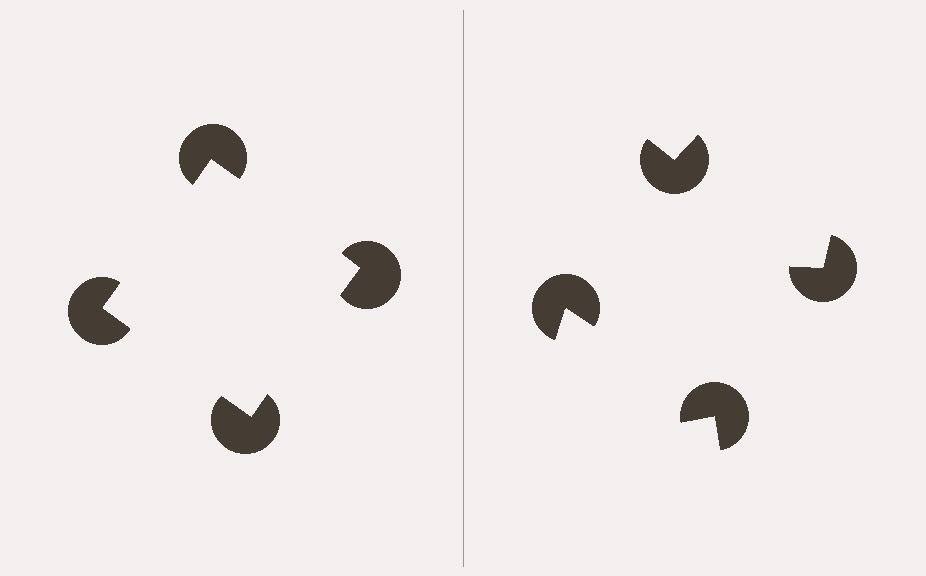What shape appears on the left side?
An illusory square.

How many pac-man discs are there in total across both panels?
8 — 4 on each side.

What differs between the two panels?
The pac-man discs are positioned identically on both sides; only the wedge orientations differ. On the left they align to a square; on the right they are misaligned.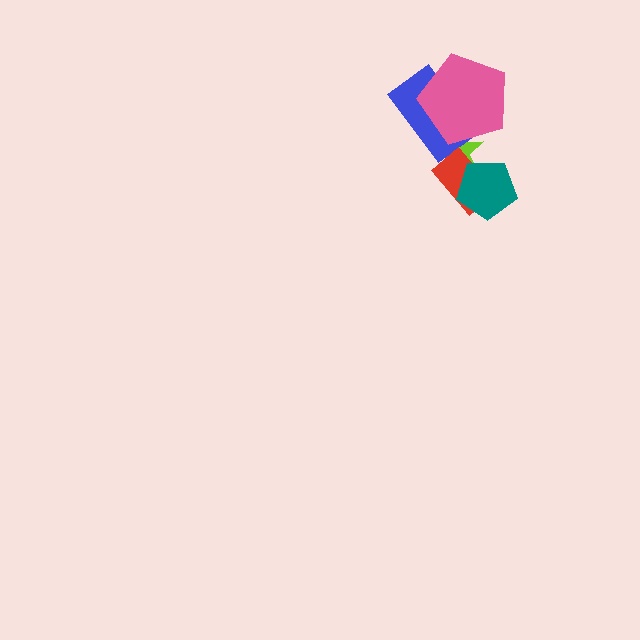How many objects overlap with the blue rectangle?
2 objects overlap with the blue rectangle.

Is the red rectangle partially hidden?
Yes, it is partially covered by another shape.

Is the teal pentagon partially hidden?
No, no other shape covers it.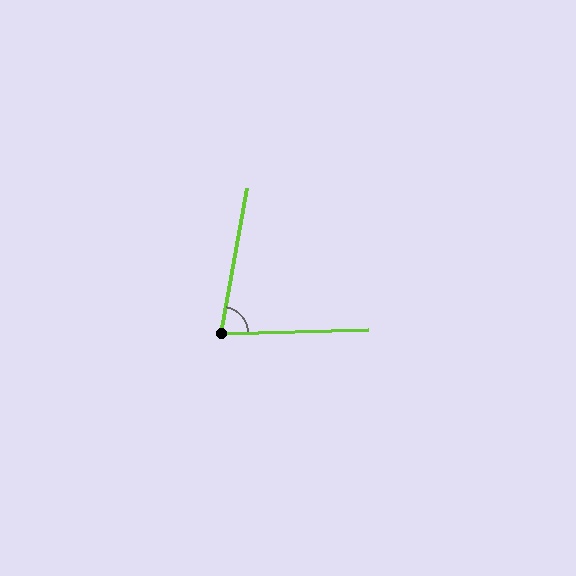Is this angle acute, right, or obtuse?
It is acute.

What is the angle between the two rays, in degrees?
Approximately 78 degrees.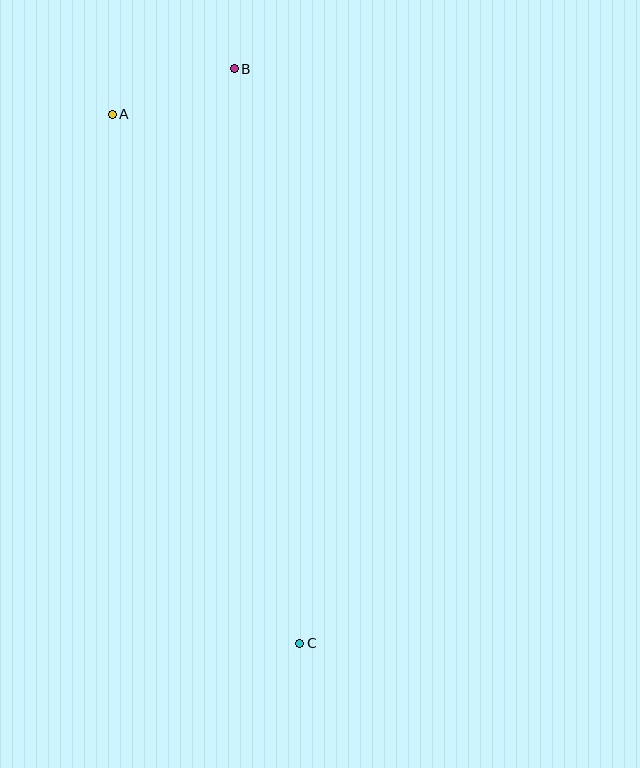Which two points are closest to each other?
Points A and B are closest to each other.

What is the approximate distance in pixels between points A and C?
The distance between A and C is approximately 561 pixels.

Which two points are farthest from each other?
Points B and C are farthest from each other.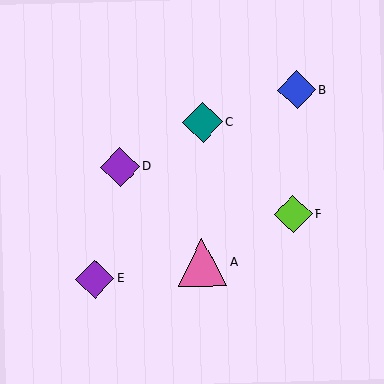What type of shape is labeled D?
Shape D is a purple diamond.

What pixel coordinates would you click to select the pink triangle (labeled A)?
Click at (202, 262) to select the pink triangle A.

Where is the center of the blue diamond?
The center of the blue diamond is at (297, 90).